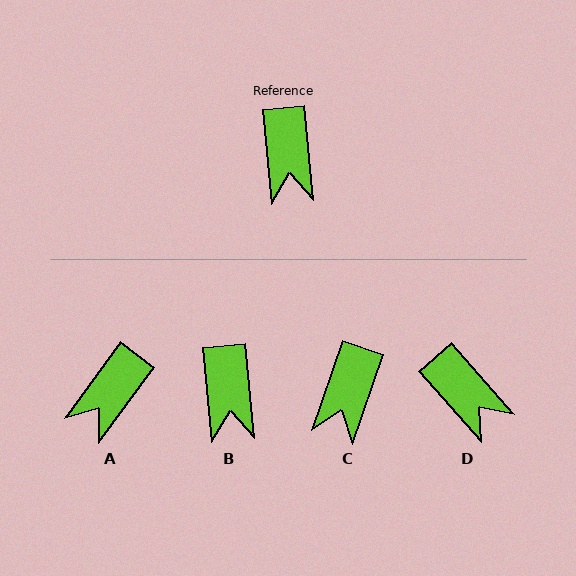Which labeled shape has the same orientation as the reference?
B.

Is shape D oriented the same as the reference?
No, it is off by about 36 degrees.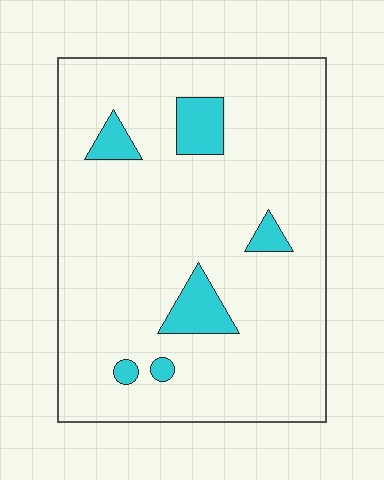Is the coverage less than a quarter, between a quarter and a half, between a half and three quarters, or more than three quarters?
Less than a quarter.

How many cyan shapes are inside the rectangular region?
6.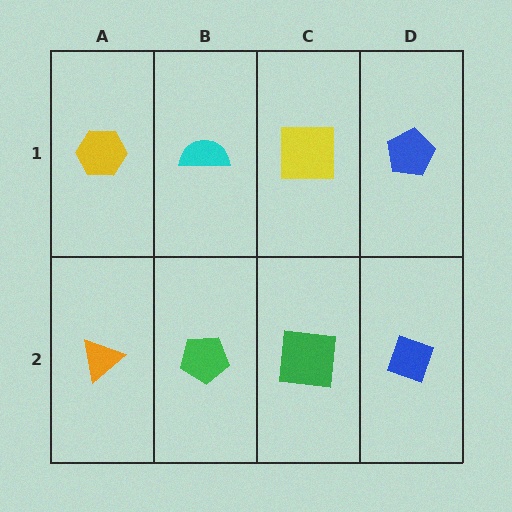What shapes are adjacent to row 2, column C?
A yellow square (row 1, column C), a green pentagon (row 2, column B), a blue diamond (row 2, column D).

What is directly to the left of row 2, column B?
An orange triangle.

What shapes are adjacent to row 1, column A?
An orange triangle (row 2, column A), a cyan semicircle (row 1, column B).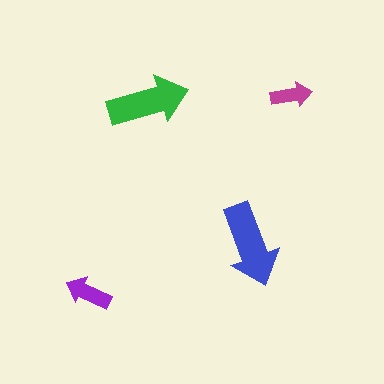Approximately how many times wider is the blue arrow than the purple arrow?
About 2 times wider.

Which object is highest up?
The magenta arrow is topmost.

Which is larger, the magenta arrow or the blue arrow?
The blue one.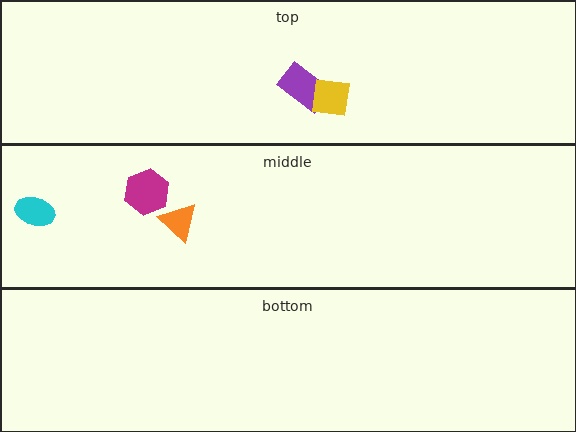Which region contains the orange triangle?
The middle region.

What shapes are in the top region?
The purple rectangle, the yellow square.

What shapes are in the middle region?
The magenta hexagon, the orange triangle, the cyan ellipse.